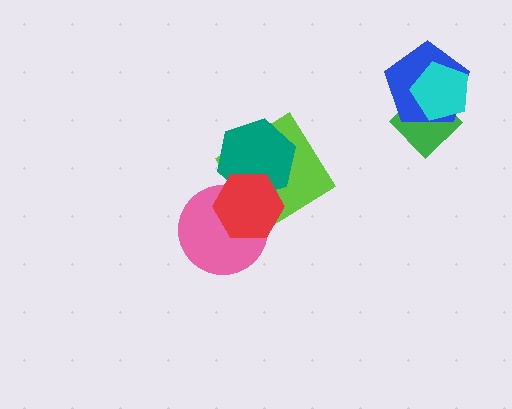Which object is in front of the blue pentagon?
The cyan pentagon is in front of the blue pentagon.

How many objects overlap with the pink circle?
2 objects overlap with the pink circle.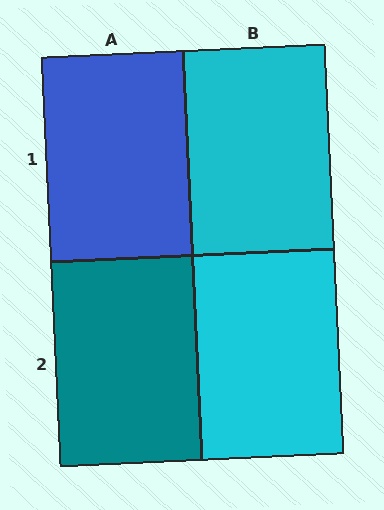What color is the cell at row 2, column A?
Teal.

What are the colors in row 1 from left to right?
Blue, cyan.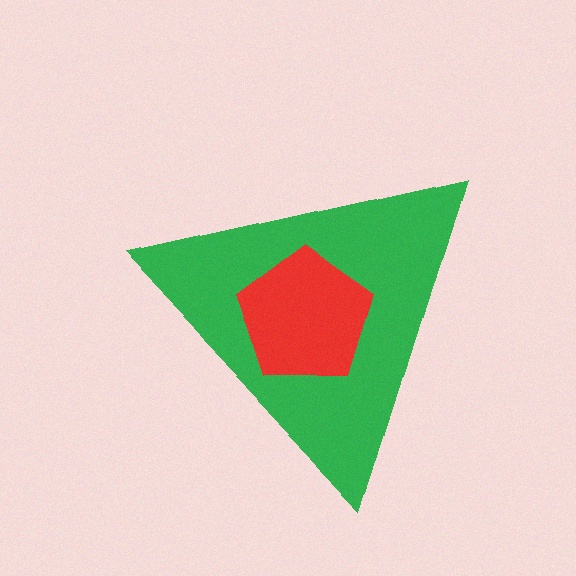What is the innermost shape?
The red pentagon.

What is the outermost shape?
The green triangle.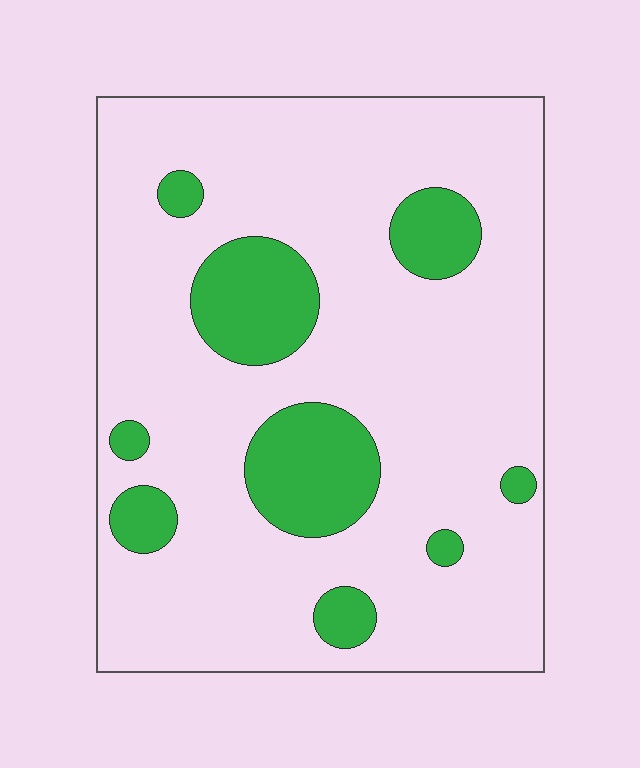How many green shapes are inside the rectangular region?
9.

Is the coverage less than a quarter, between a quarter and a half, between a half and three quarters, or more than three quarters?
Less than a quarter.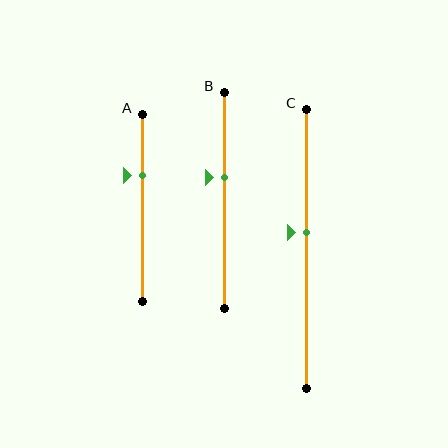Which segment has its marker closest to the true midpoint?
Segment C has its marker closest to the true midpoint.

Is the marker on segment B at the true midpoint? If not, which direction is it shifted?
No, the marker on segment B is shifted upward by about 11% of the segment length.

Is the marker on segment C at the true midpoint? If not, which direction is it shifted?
No, the marker on segment C is shifted upward by about 6% of the segment length.